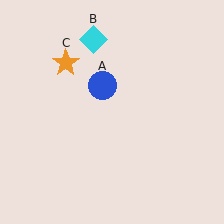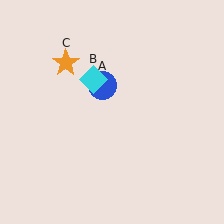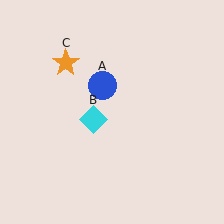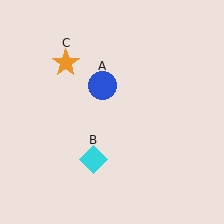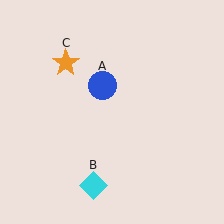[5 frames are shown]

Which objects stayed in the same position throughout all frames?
Blue circle (object A) and orange star (object C) remained stationary.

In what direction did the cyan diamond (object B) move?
The cyan diamond (object B) moved down.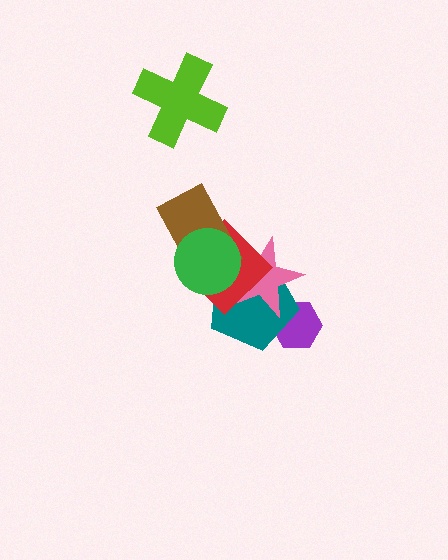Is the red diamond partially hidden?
Yes, it is partially covered by another shape.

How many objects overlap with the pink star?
4 objects overlap with the pink star.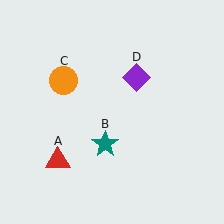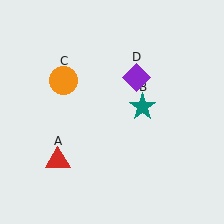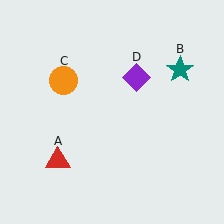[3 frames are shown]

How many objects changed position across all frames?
1 object changed position: teal star (object B).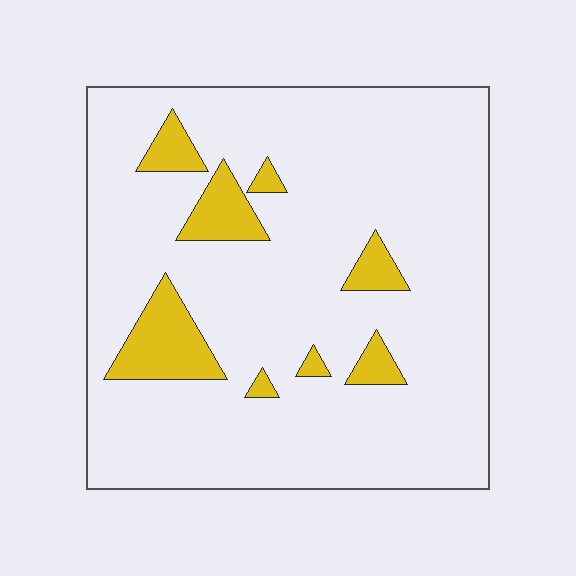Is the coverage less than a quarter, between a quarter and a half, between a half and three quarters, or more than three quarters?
Less than a quarter.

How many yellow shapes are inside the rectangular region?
8.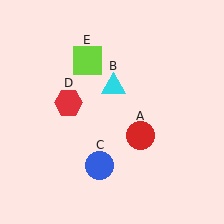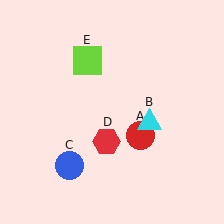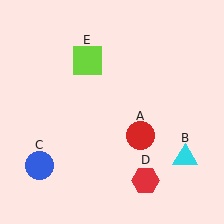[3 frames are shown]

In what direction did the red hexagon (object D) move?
The red hexagon (object D) moved down and to the right.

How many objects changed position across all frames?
3 objects changed position: cyan triangle (object B), blue circle (object C), red hexagon (object D).